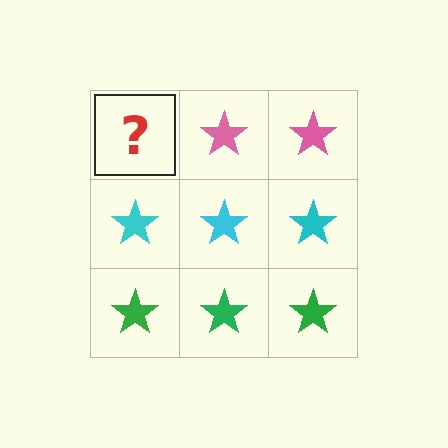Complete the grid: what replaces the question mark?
The question mark should be replaced with a pink star.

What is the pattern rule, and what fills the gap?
The rule is that each row has a consistent color. The gap should be filled with a pink star.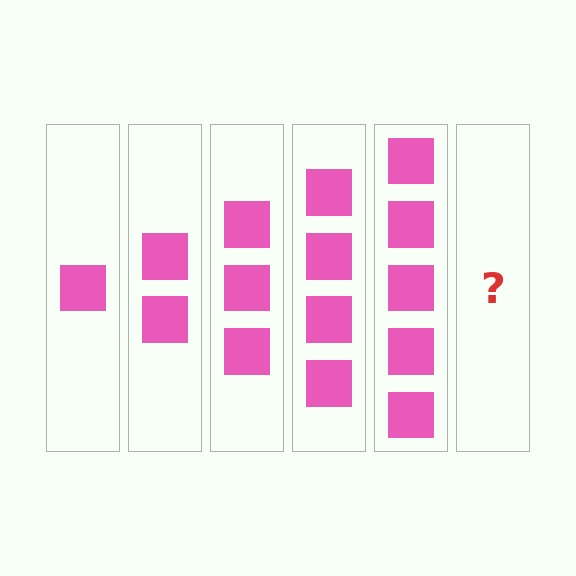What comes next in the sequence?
The next element should be 6 squares.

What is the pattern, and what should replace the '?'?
The pattern is that each step adds one more square. The '?' should be 6 squares.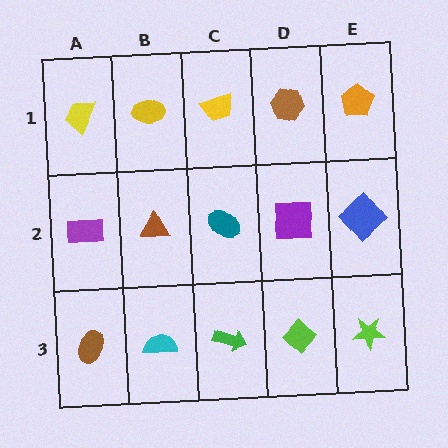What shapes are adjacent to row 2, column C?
A yellow trapezoid (row 1, column C), a green arrow (row 3, column C), a brown triangle (row 2, column B), a purple square (row 2, column D).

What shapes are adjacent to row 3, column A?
A purple rectangle (row 2, column A), a cyan semicircle (row 3, column B).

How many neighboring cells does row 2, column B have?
4.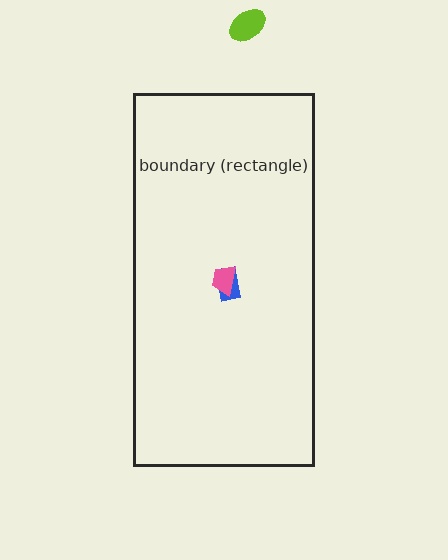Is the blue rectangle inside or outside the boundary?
Inside.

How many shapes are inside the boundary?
2 inside, 1 outside.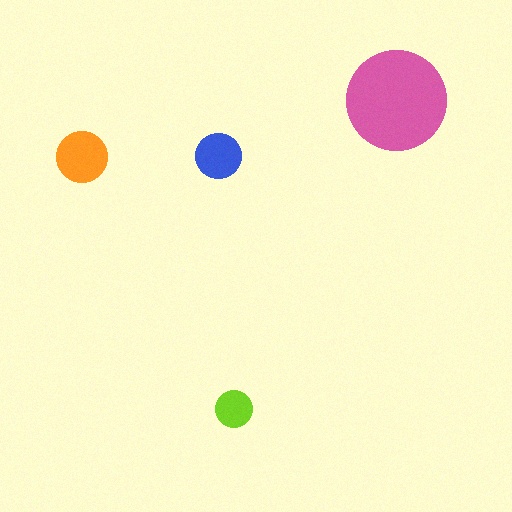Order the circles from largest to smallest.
the pink one, the orange one, the blue one, the lime one.